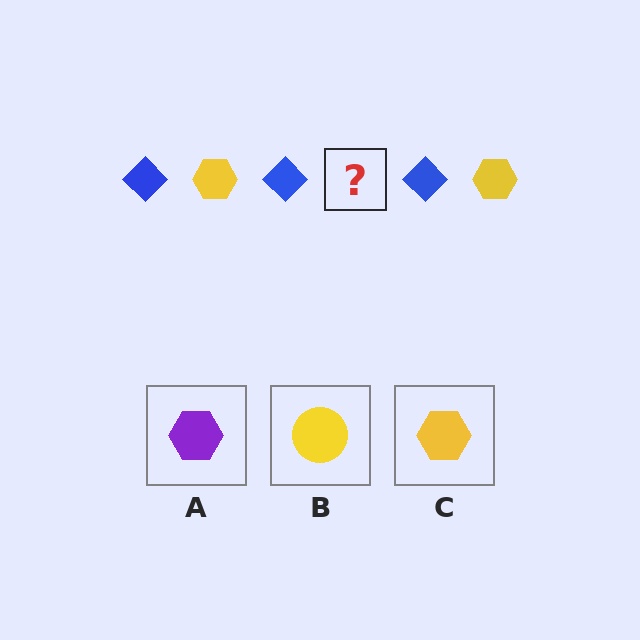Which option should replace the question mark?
Option C.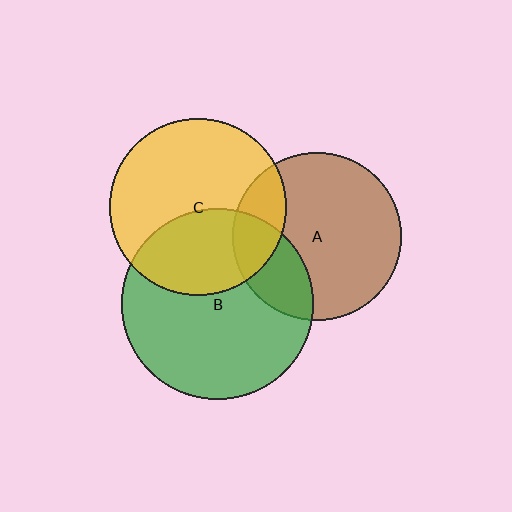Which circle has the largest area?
Circle B (green).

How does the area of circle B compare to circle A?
Approximately 1.3 times.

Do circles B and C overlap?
Yes.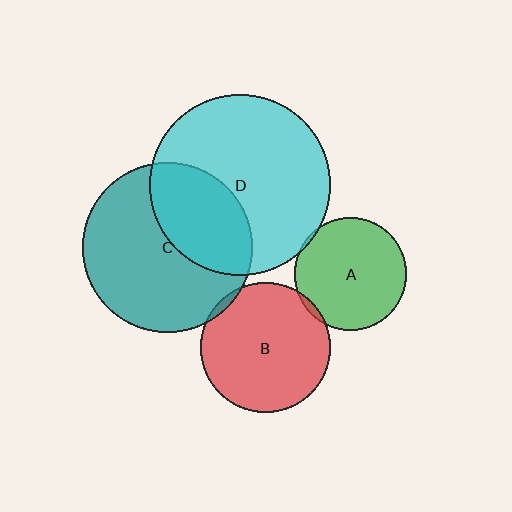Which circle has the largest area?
Circle D (cyan).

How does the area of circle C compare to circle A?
Approximately 2.3 times.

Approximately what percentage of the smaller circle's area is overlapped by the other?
Approximately 5%.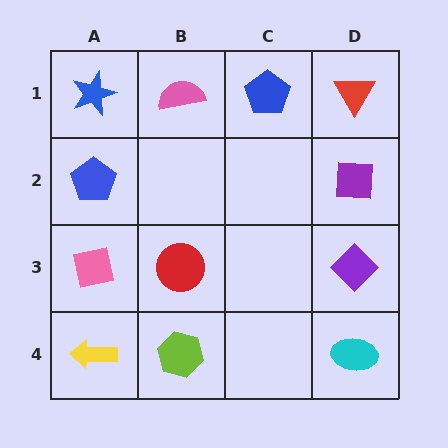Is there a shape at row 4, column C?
No, that cell is empty.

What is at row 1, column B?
A pink semicircle.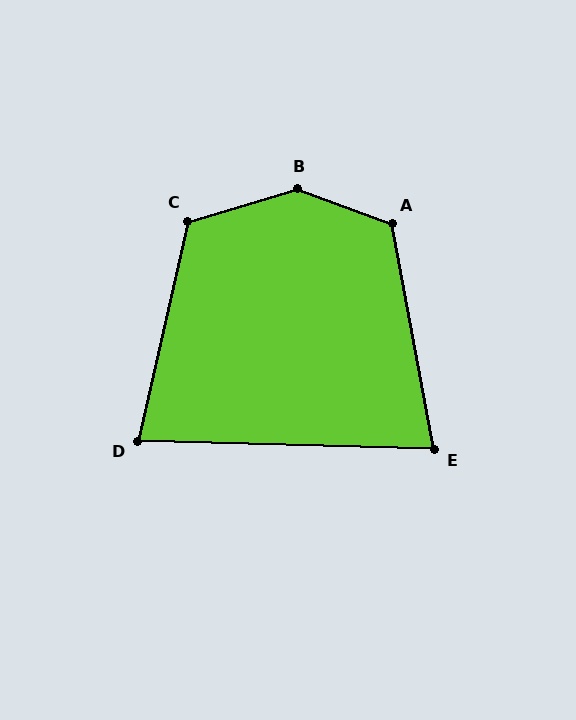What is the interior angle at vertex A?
Approximately 121 degrees (obtuse).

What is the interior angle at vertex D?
Approximately 79 degrees (acute).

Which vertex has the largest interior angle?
B, at approximately 143 degrees.